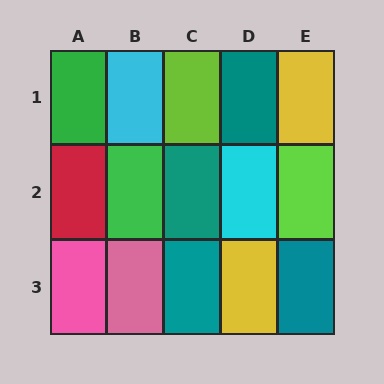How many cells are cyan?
2 cells are cyan.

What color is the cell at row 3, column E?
Teal.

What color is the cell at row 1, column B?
Cyan.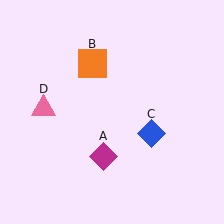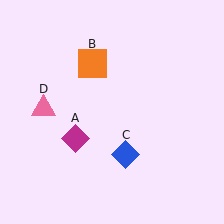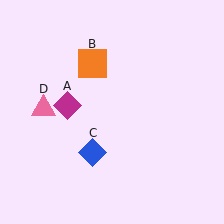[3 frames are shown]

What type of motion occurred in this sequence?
The magenta diamond (object A), blue diamond (object C) rotated clockwise around the center of the scene.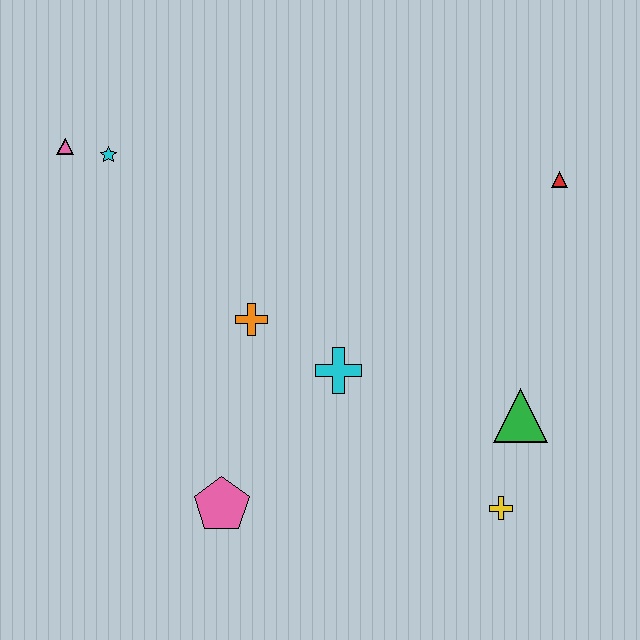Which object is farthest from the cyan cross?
The pink triangle is farthest from the cyan cross.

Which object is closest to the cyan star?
The pink triangle is closest to the cyan star.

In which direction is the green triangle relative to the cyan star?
The green triangle is to the right of the cyan star.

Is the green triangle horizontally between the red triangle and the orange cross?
Yes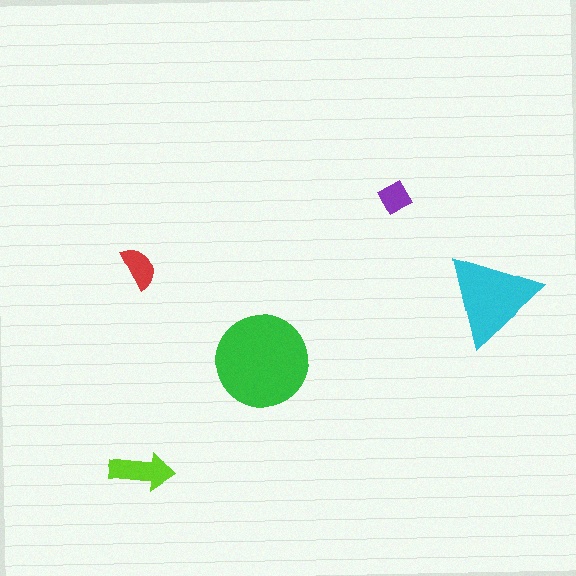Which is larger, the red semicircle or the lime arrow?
The lime arrow.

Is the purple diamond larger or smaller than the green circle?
Smaller.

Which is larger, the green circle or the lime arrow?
The green circle.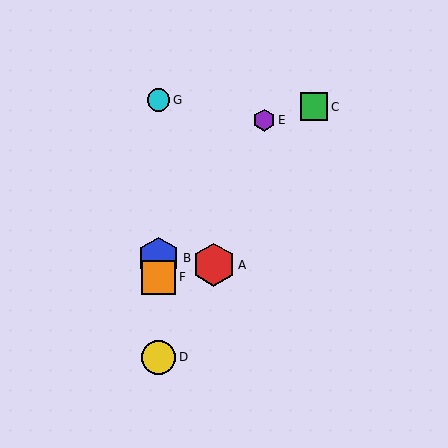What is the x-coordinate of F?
Object F is at x≈159.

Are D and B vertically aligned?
Yes, both are at x≈159.